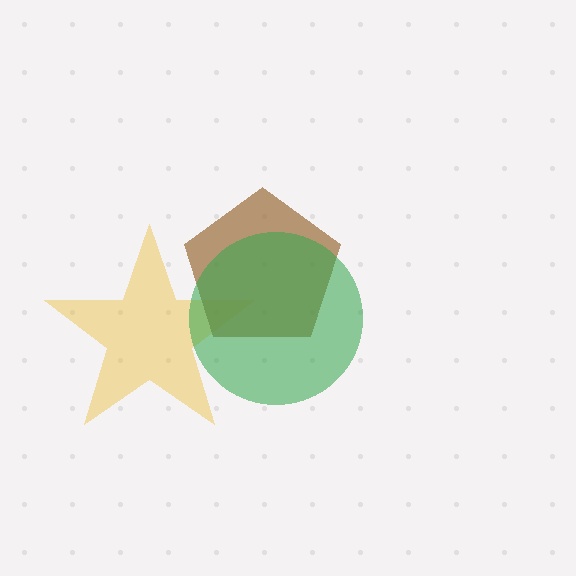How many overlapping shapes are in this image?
There are 3 overlapping shapes in the image.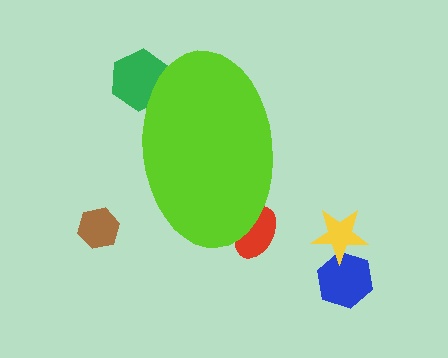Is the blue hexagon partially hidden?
No, the blue hexagon is fully visible.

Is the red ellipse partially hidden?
Yes, the red ellipse is partially hidden behind the lime ellipse.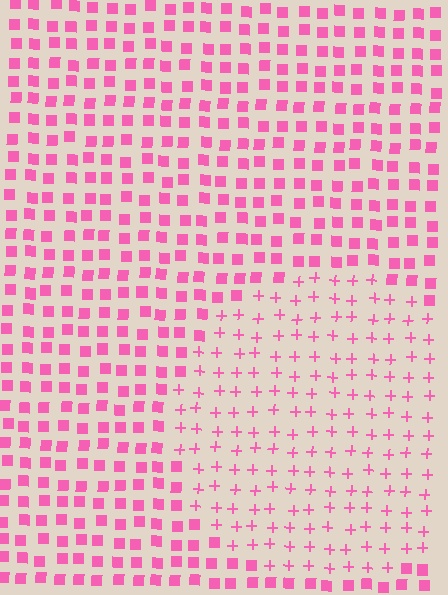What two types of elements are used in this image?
The image uses plus signs inside the circle region and squares outside it.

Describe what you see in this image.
The image is filled with small pink elements arranged in a uniform grid. A circle-shaped region contains plus signs, while the surrounding area contains squares. The boundary is defined purely by the change in element shape.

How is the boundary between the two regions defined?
The boundary is defined by a change in element shape: plus signs inside vs. squares outside. All elements share the same color and spacing.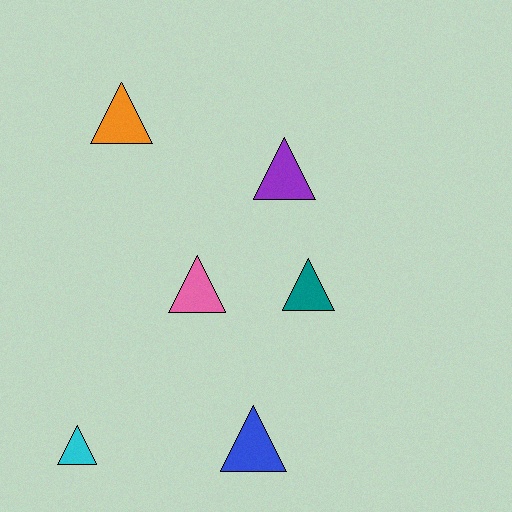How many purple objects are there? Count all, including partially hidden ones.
There is 1 purple object.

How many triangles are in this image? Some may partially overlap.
There are 6 triangles.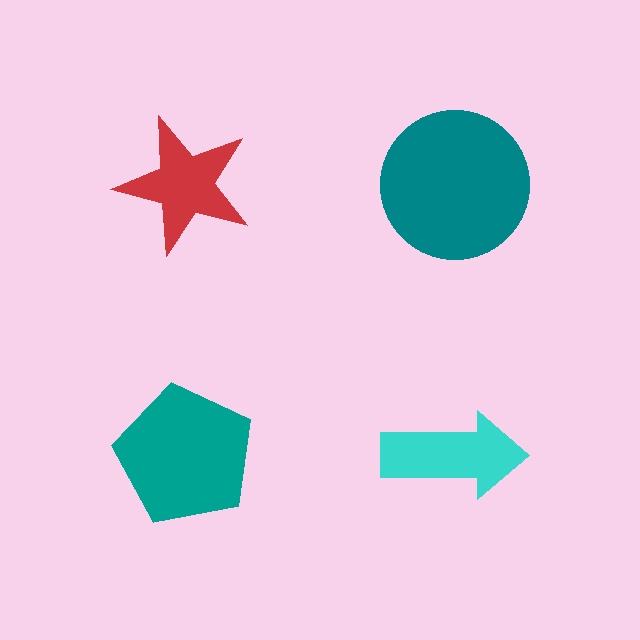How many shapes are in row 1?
2 shapes.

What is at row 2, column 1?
A teal pentagon.